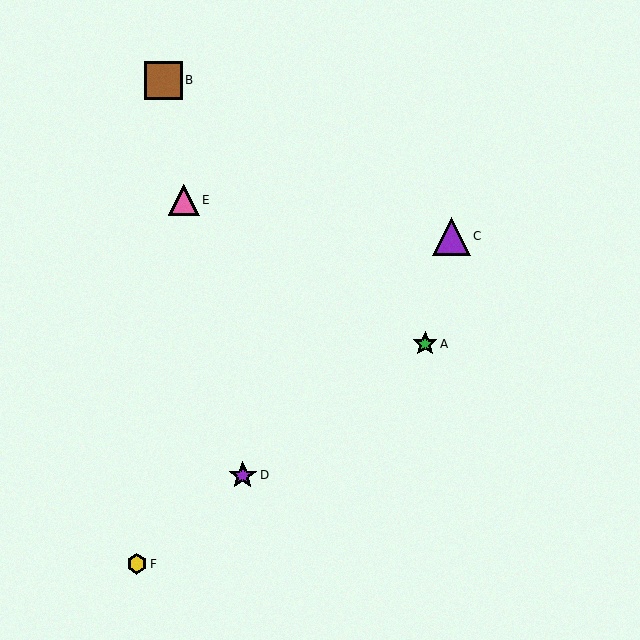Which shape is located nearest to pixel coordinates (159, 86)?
The brown square (labeled B) at (164, 81) is nearest to that location.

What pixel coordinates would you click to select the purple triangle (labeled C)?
Click at (451, 236) to select the purple triangle C.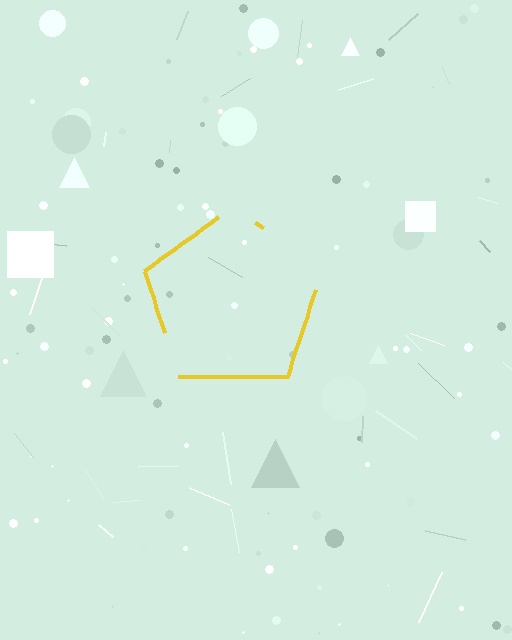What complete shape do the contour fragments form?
The contour fragments form a pentagon.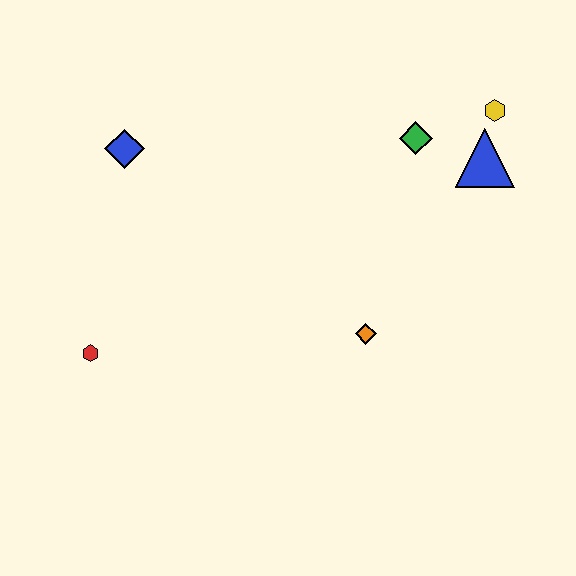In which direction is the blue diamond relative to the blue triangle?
The blue diamond is to the left of the blue triangle.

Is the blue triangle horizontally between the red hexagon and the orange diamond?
No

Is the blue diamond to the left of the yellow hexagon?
Yes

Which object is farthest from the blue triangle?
The red hexagon is farthest from the blue triangle.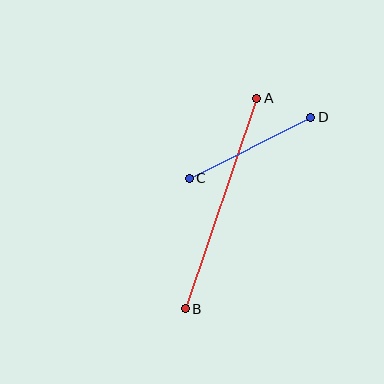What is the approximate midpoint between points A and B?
The midpoint is at approximately (221, 204) pixels.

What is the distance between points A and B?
The distance is approximately 222 pixels.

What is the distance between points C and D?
The distance is approximately 136 pixels.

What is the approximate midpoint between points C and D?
The midpoint is at approximately (250, 148) pixels.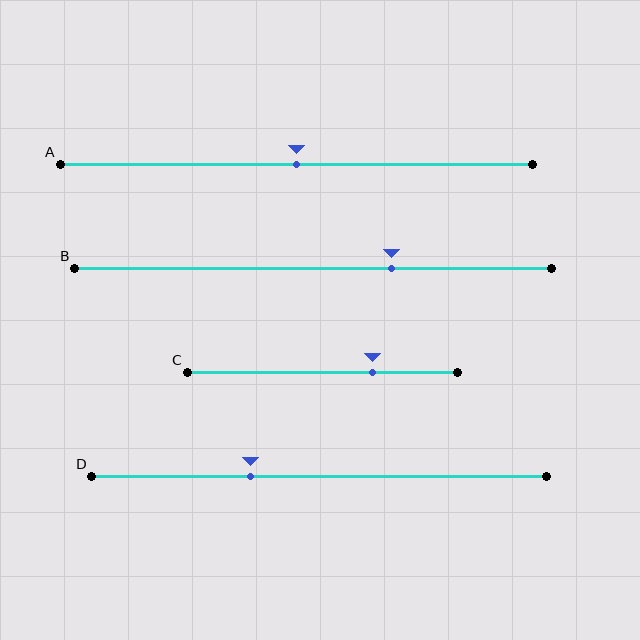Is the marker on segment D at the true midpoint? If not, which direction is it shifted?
No, the marker on segment D is shifted to the left by about 15% of the segment length.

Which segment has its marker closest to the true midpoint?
Segment A has its marker closest to the true midpoint.